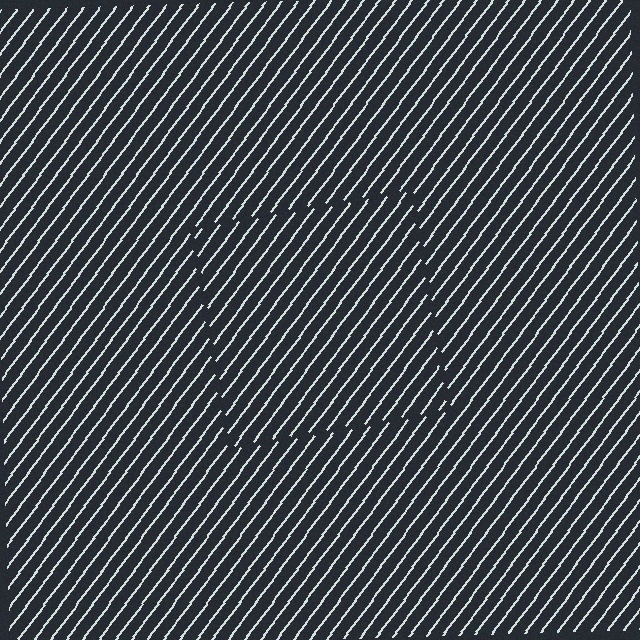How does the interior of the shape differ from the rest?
The interior of the shape contains the same grating, shifted by half a period — the contour is defined by the phase discontinuity where line-ends from the inner and outer gratings abut.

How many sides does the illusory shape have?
4 sides — the line-ends trace a square.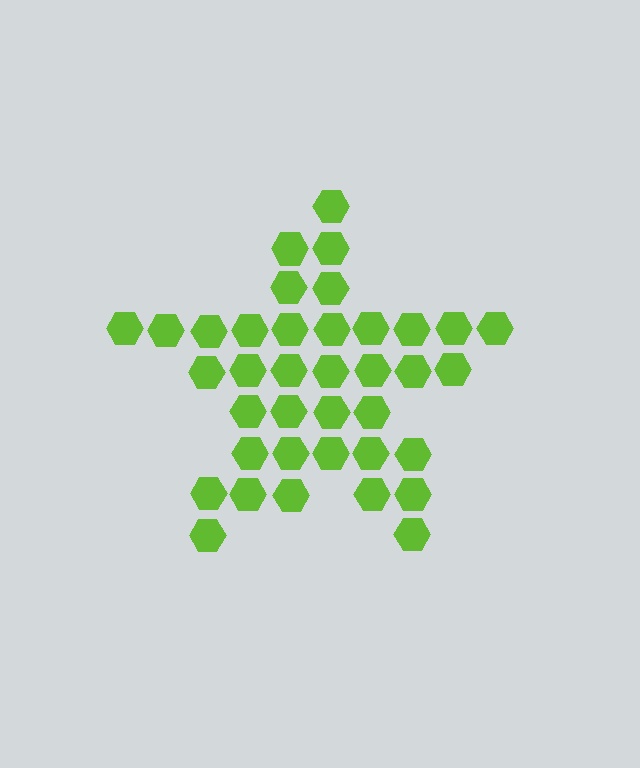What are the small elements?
The small elements are hexagons.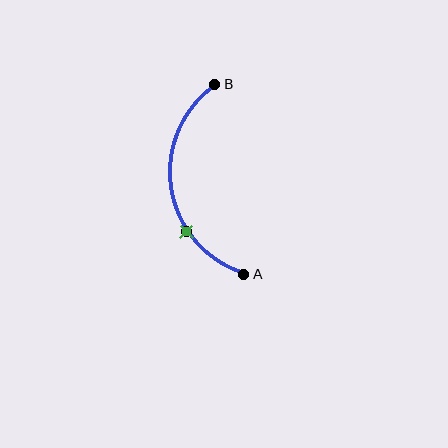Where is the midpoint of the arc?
The arc midpoint is the point on the curve farthest from the straight line joining A and B. It sits to the left of that line.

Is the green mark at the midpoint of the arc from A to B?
No. The green mark lies on the arc but is closer to endpoint A. The arc midpoint would be at the point on the curve equidistant along the arc from both A and B.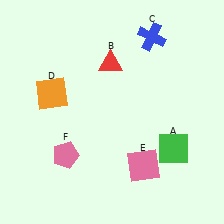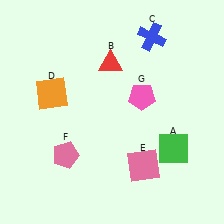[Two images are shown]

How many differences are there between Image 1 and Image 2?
There is 1 difference between the two images.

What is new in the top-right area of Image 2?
A pink pentagon (G) was added in the top-right area of Image 2.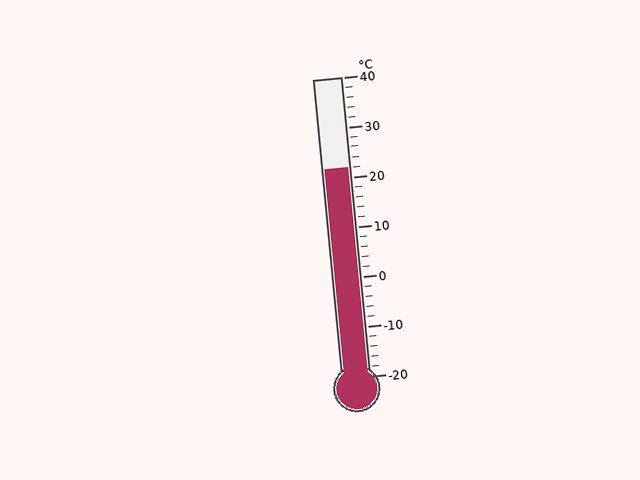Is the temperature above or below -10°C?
The temperature is above -10°C.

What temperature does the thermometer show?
The thermometer shows approximately 22°C.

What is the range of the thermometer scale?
The thermometer scale ranges from -20°C to 40°C.